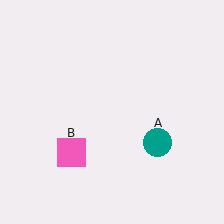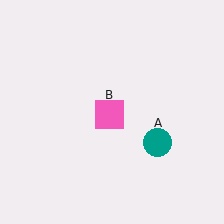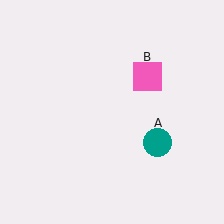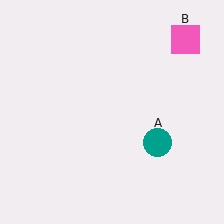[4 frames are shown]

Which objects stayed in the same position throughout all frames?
Teal circle (object A) remained stationary.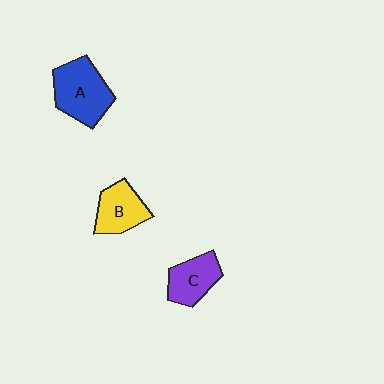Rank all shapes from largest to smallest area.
From largest to smallest: A (blue), B (yellow), C (purple).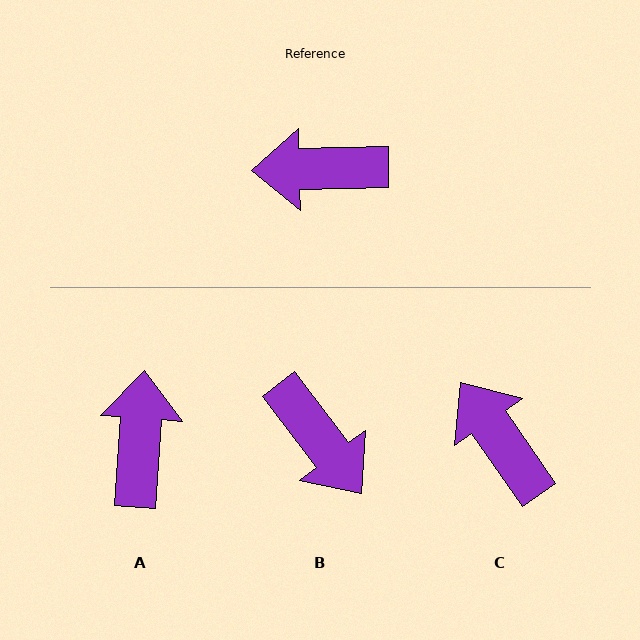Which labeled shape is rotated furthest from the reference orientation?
B, about 126 degrees away.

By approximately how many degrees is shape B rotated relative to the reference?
Approximately 126 degrees counter-clockwise.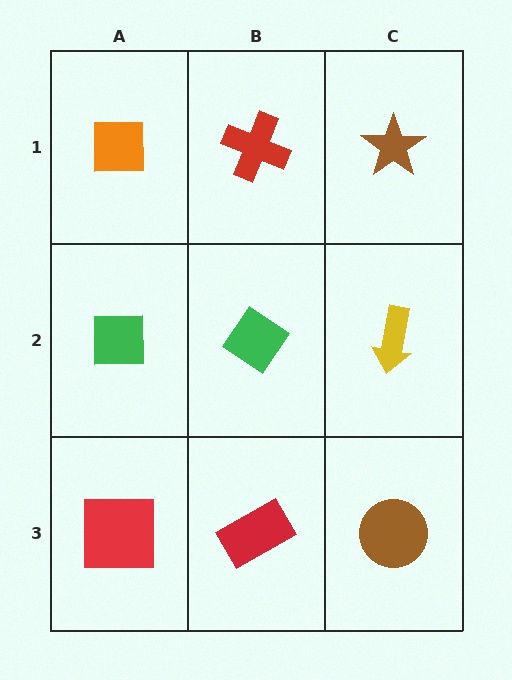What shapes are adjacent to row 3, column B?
A green diamond (row 2, column B), a red square (row 3, column A), a brown circle (row 3, column C).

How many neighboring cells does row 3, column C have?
2.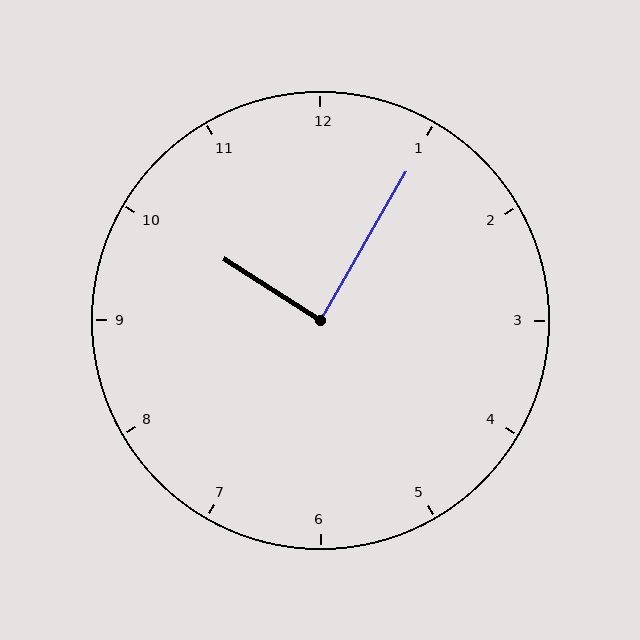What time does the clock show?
10:05.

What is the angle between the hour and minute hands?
Approximately 88 degrees.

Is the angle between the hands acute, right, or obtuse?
It is right.